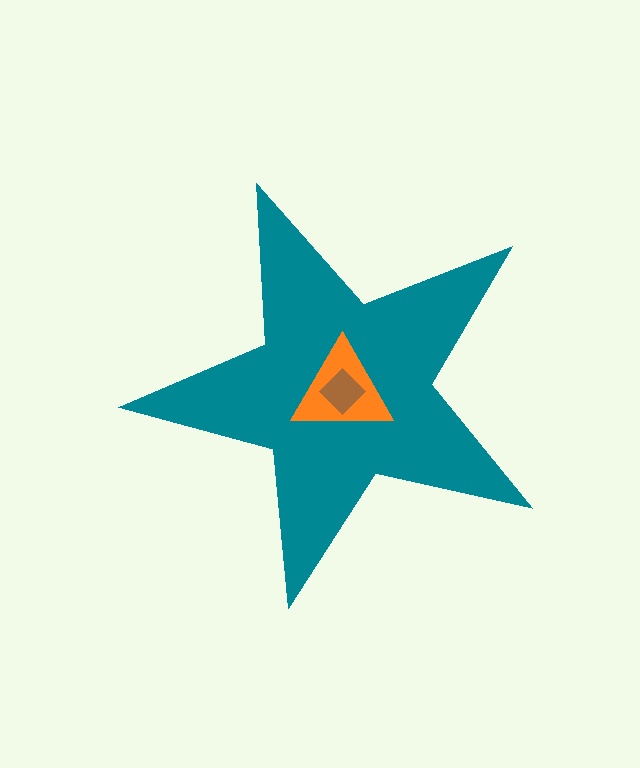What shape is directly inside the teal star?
The orange triangle.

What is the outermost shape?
The teal star.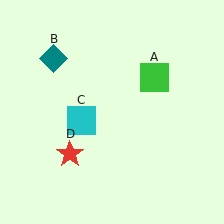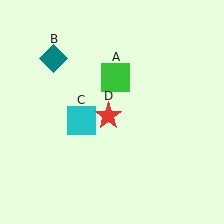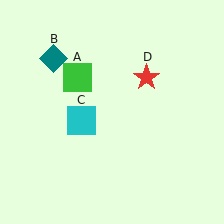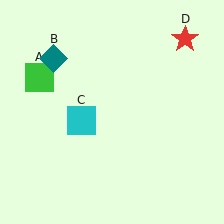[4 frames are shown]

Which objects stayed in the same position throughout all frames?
Teal diamond (object B) and cyan square (object C) remained stationary.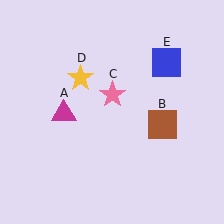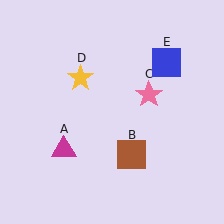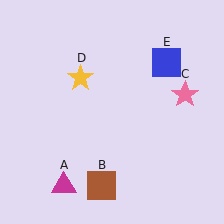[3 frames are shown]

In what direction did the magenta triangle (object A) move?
The magenta triangle (object A) moved down.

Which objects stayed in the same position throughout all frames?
Yellow star (object D) and blue square (object E) remained stationary.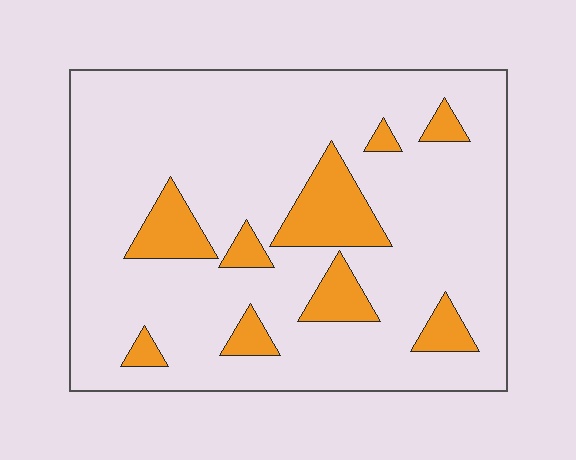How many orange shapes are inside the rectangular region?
9.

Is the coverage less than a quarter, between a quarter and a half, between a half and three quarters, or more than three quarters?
Less than a quarter.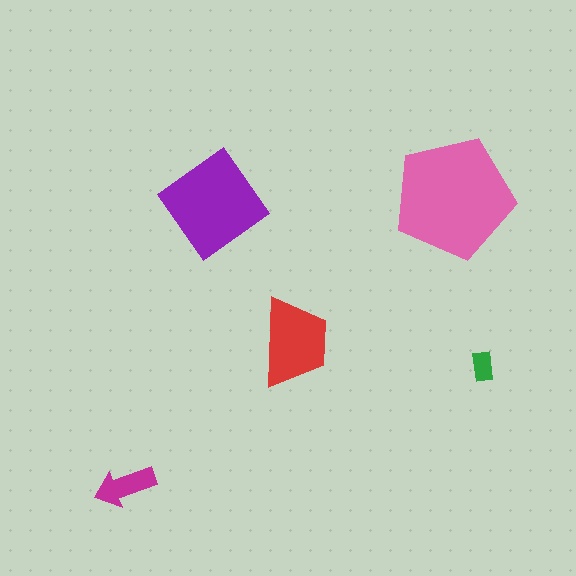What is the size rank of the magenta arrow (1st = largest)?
4th.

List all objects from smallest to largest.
The green rectangle, the magenta arrow, the red trapezoid, the purple diamond, the pink pentagon.